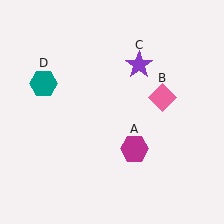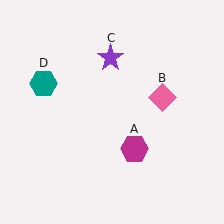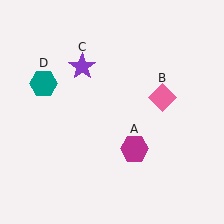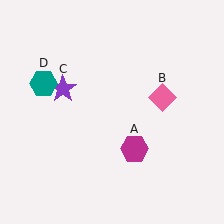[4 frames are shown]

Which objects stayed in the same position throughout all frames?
Magenta hexagon (object A) and pink diamond (object B) and teal hexagon (object D) remained stationary.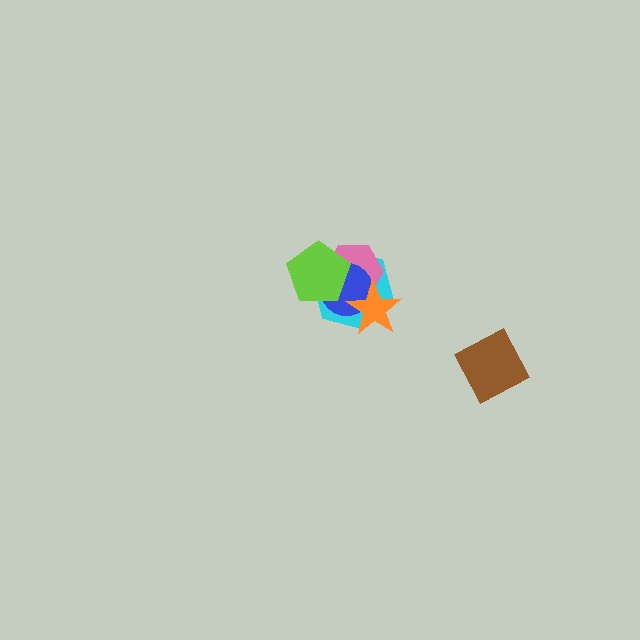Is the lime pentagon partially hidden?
No, no other shape covers it.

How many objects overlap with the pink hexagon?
4 objects overlap with the pink hexagon.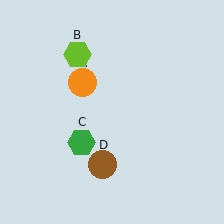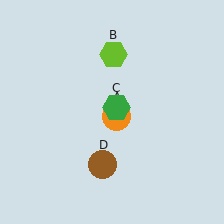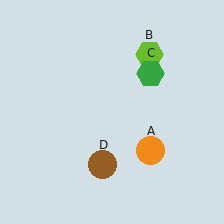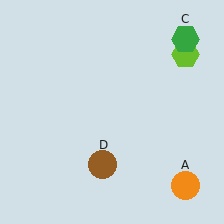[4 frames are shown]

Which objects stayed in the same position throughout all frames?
Brown circle (object D) remained stationary.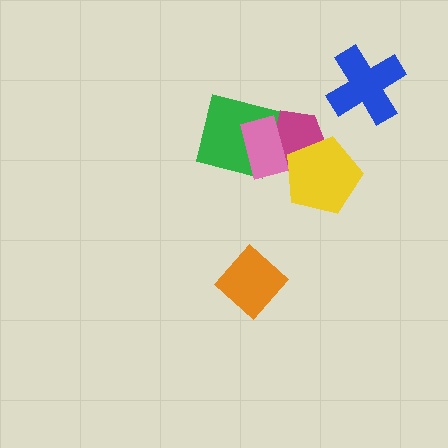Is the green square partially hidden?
Yes, it is partially covered by another shape.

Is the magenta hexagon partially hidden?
Yes, it is partially covered by another shape.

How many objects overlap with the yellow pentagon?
1 object overlaps with the yellow pentagon.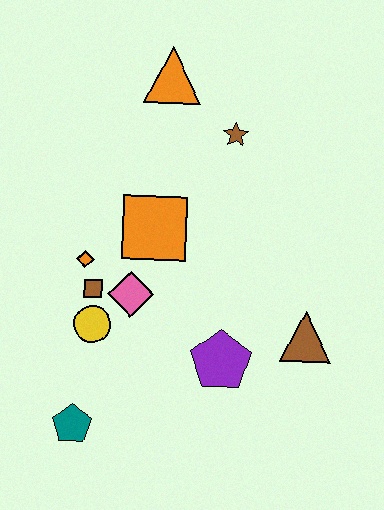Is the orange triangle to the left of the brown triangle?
Yes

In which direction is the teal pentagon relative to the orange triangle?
The teal pentagon is below the orange triangle.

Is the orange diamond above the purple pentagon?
Yes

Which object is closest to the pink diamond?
The brown square is closest to the pink diamond.